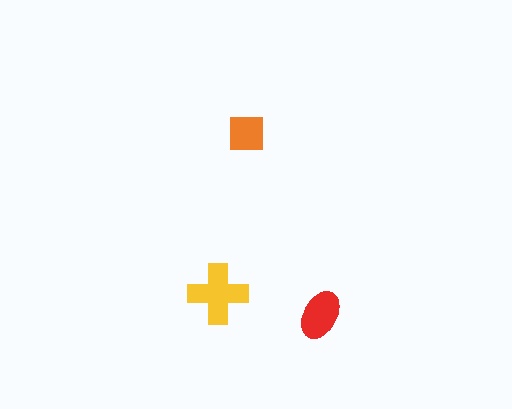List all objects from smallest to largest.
The orange square, the red ellipse, the yellow cross.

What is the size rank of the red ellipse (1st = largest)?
2nd.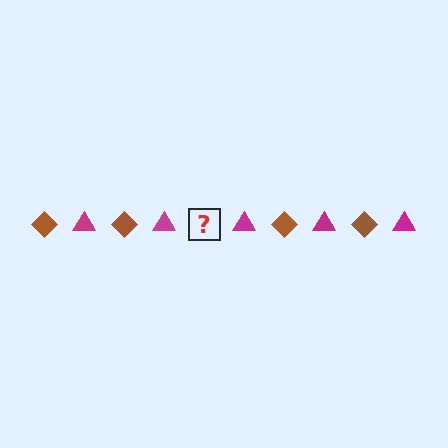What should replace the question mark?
The question mark should be replaced with a brown diamond.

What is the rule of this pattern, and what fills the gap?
The rule is that the pattern alternates between brown diamond and magenta triangle. The gap should be filled with a brown diamond.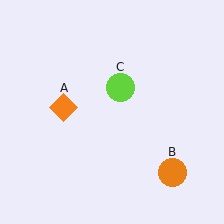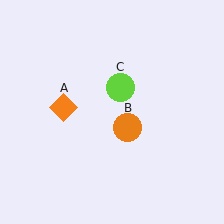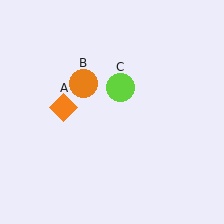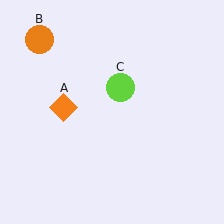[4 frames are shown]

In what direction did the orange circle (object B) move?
The orange circle (object B) moved up and to the left.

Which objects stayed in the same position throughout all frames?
Orange diamond (object A) and lime circle (object C) remained stationary.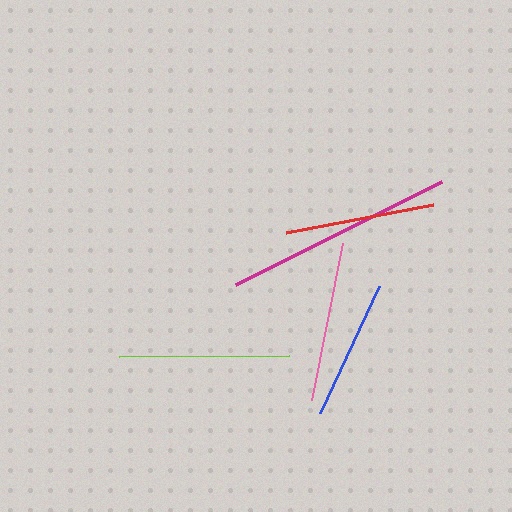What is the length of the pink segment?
The pink segment is approximately 161 pixels long.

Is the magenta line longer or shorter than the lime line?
The magenta line is longer than the lime line.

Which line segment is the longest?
The magenta line is the longest at approximately 231 pixels.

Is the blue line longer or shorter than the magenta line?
The magenta line is longer than the blue line.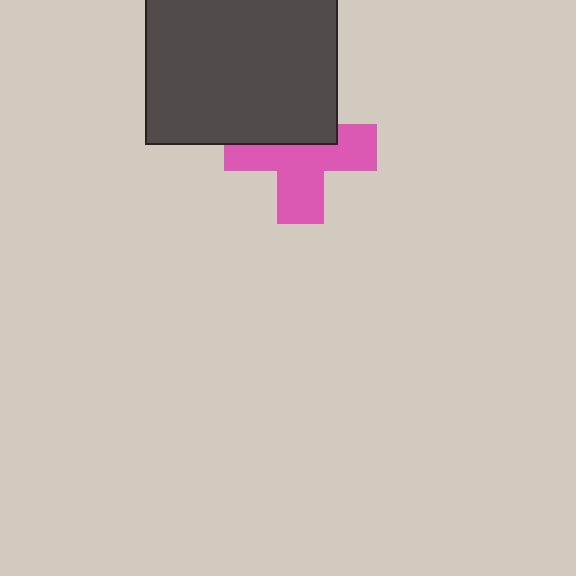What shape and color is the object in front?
The object in front is a dark gray square.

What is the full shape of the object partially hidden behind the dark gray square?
The partially hidden object is a pink cross.